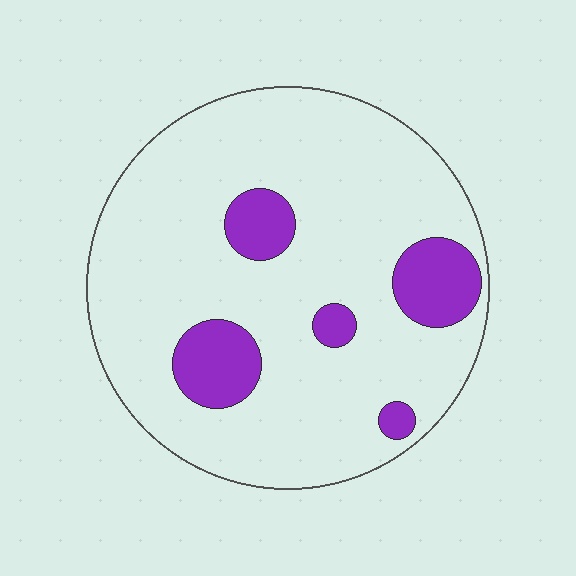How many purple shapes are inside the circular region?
5.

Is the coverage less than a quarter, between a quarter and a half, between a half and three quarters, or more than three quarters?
Less than a quarter.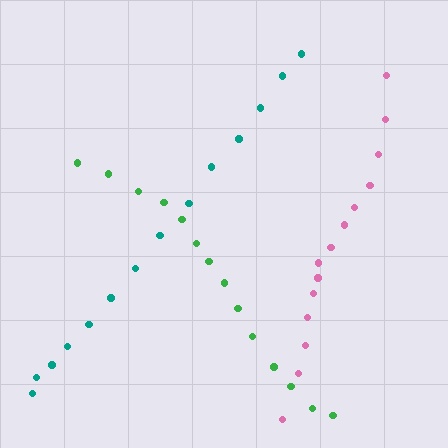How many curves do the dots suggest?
There are 3 distinct paths.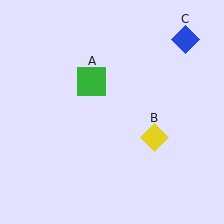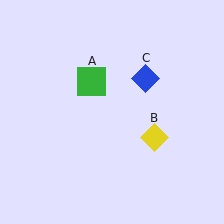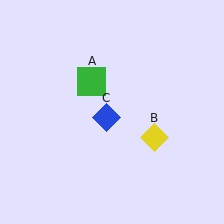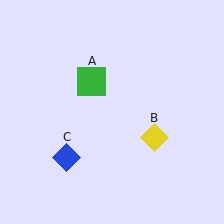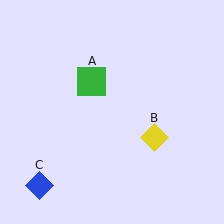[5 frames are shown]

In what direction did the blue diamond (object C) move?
The blue diamond (object C) moved down and to the left.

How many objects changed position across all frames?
1 object changed position: blue diamond (object C).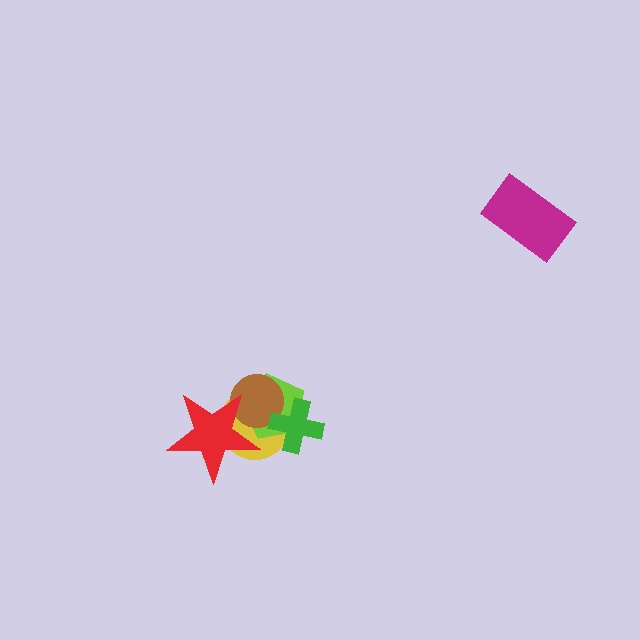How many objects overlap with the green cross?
3 objects overlap with the green cross.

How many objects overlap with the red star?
3 objects overlap with the red star.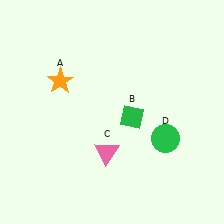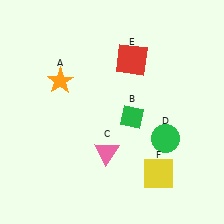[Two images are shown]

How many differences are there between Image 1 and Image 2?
There are 2 differences between the two images.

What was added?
A red square (E), a yellow square (F) were added in Image 2.